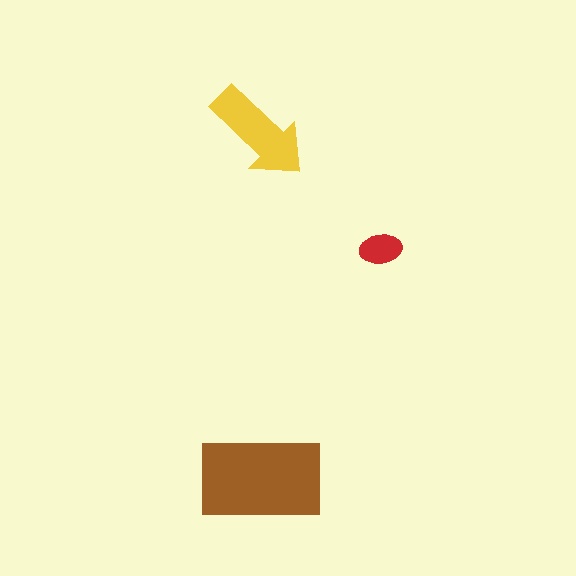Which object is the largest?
The brown rectangle.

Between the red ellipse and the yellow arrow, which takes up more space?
The yellow arrow.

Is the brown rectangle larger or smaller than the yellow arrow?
Larger.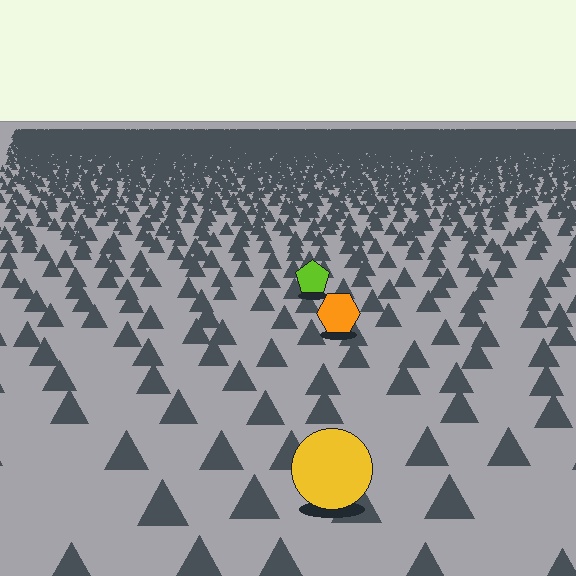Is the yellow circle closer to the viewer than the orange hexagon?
Yes. The yellow circle is closer — you can tell from the texture gradient: the ground texture is coarser near it.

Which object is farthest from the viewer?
The lime pentagon is farthest from the viewer. It appears smaller and the ground texture around it is denser.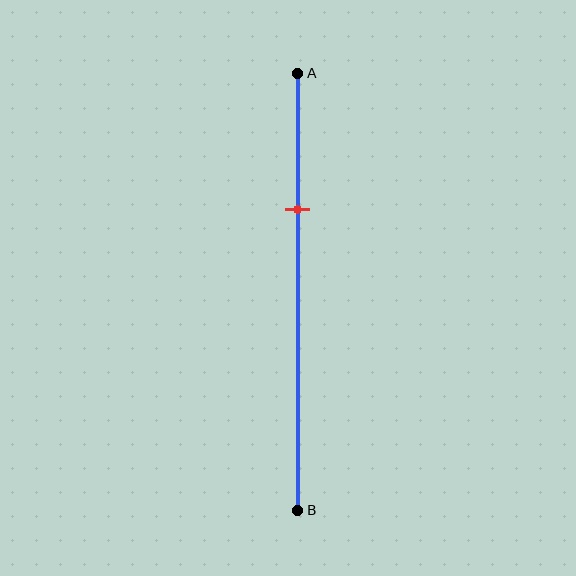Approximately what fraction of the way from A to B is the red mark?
The red mark is approximately 30% of the way from A to B.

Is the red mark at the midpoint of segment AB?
No, the mark is at about 30% from A, not at the 50% midpoint.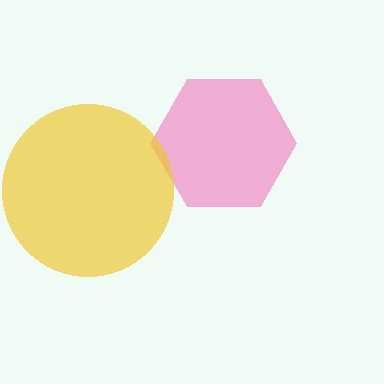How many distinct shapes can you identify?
There are 2 distinct shapes: a pink hexagon, a yellow circle.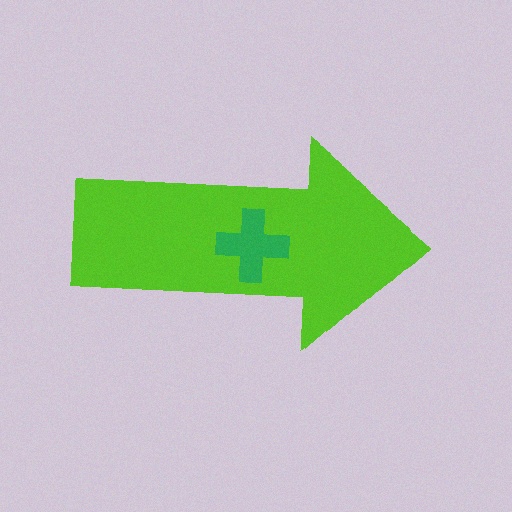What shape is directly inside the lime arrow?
The green cross.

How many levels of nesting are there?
2.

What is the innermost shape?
The green cross.